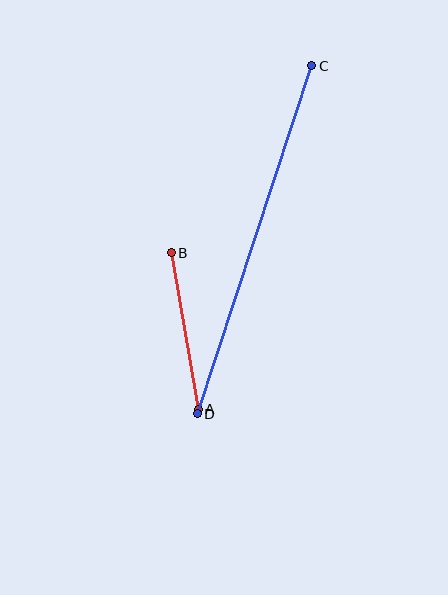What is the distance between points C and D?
The distance is approximately 367 pixels.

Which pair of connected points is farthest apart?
Points C and D are farthest apart.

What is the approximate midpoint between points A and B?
The midpoint is at approximately (185, 331) pixels.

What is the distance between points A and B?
The distance is approximately 159 pixels.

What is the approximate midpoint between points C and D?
The midpoint is at approximately (255, 240) pixels.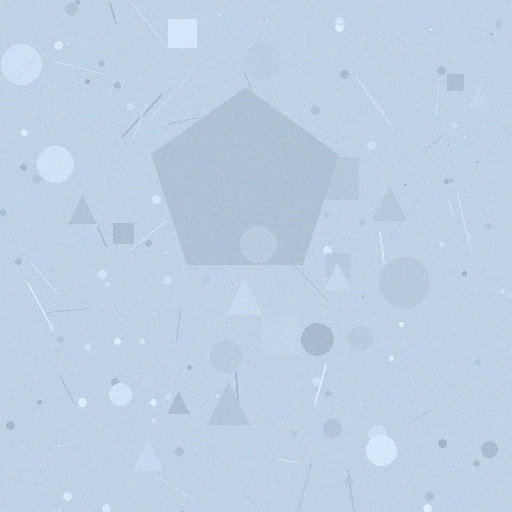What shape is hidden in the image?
A pentagon is hidden in the image.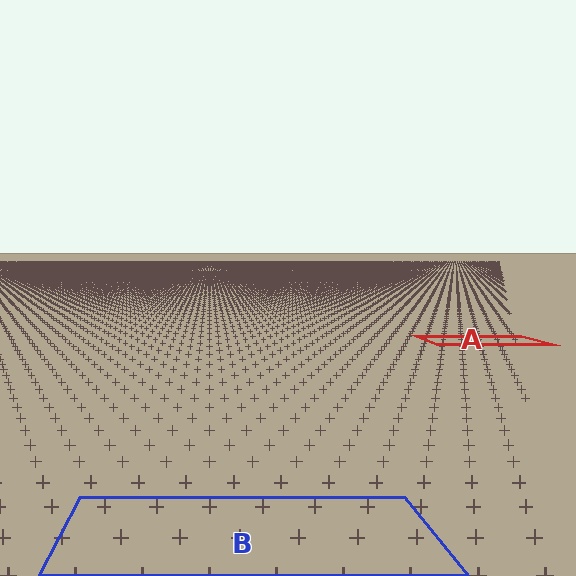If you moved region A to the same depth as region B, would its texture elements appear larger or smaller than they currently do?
They would appear larger. At a closer depth, the same texture elements are projected at a bigger on-screen size.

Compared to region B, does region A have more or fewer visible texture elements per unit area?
Region A has more texture elements per unit area — they are packed more densely because it is farther away.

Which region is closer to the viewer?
Region B is closer. The texture elements there are larger and more spread out.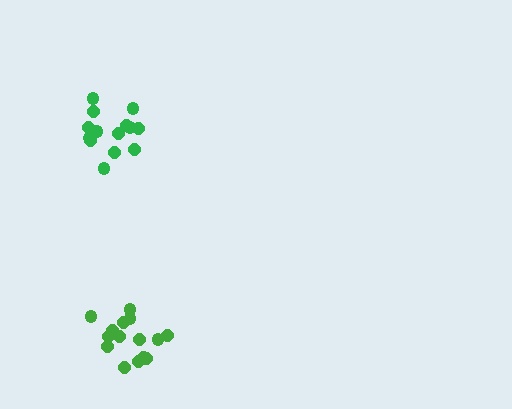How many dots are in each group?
Group 1: 14 dots, Group 2: 15 dots (29 total).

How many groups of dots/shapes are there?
There are 2 groups.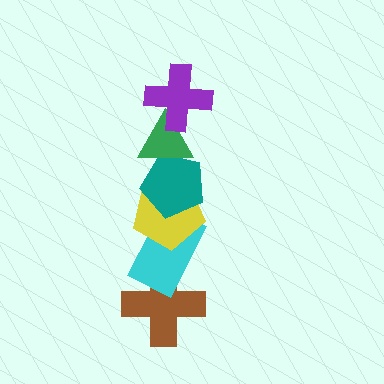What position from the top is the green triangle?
The green triangle is 2nd from the top.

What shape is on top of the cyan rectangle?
The yellow pentagon is on top of the cyan rectangle.